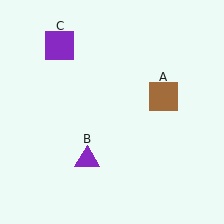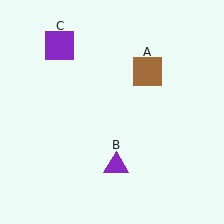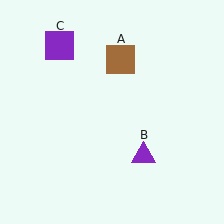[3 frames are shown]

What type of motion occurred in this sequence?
The brown square (object A), purple triangle (object B) rotated counterclockwise around the center of the scene.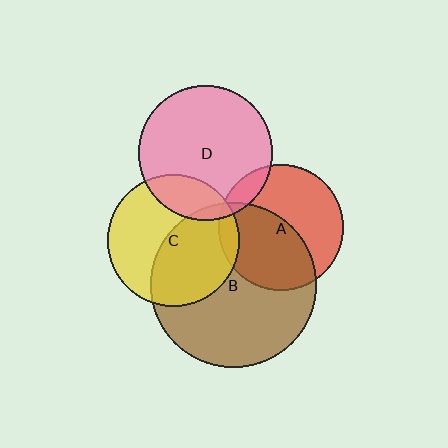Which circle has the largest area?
Circle B (brown).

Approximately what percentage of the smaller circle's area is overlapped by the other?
Approximately 10%.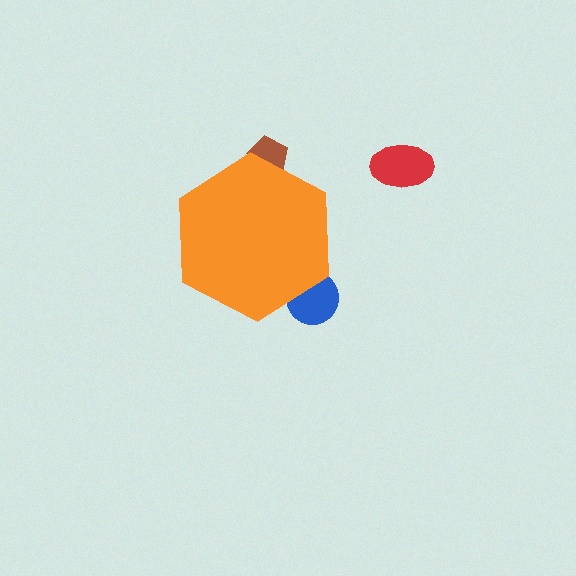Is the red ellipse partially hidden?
No, the red ellipse is fully visible.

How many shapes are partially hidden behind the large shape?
2 shapes are partially hidden.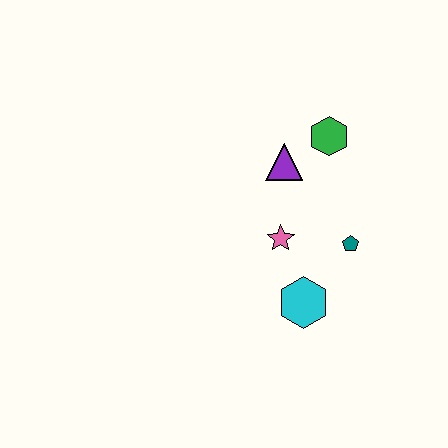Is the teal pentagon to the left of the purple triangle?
No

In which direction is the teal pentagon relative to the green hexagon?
The teal pentagon is below the green hexagon.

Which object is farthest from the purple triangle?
The cyan hexagon is farthest from the purple triangle.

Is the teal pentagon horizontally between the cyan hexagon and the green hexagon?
No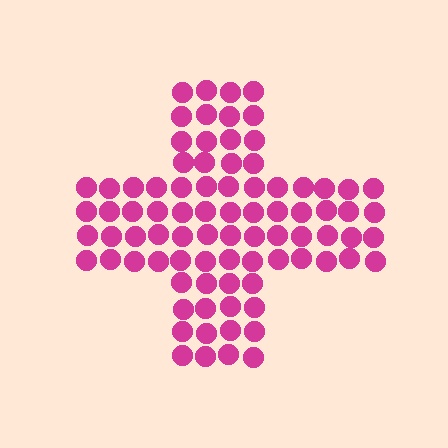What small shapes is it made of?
It is made of small circles.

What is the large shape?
The large shape is a cross.